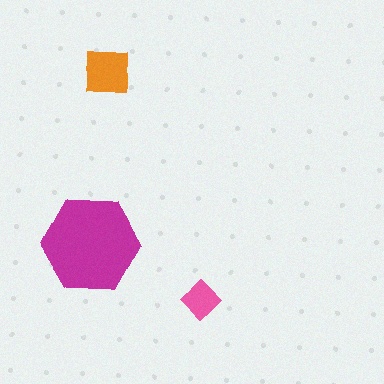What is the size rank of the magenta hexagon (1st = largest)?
1st.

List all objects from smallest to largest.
The pink diamond, the orange square, the magenta hexagon.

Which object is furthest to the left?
The magenta hexagon is leftmost.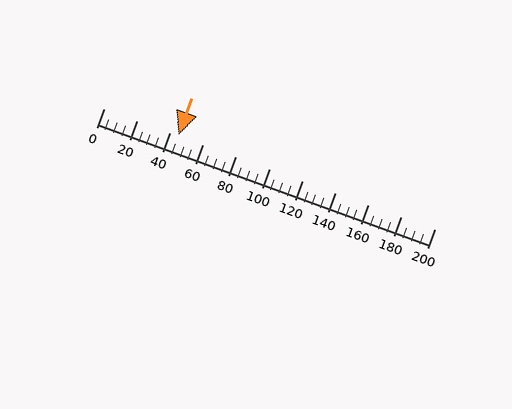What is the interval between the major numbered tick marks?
The major tick marks are spaced 20 units apart.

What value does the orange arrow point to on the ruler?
The orange arrow points to approximately 45.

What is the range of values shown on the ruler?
The ruler shows values from 0 to 200.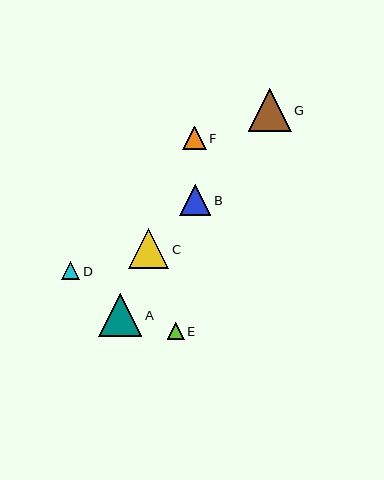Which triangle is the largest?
Triangle G is the largest with a size of approximately 43 pixels.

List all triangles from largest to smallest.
From largest to smallest: G, A, C, B, F, D, E.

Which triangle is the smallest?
Triangle E is the smallest with a size of approximately 17 pixels.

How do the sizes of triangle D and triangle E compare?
Triangle D and triangle E are approximately the same size.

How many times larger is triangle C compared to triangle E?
Triangle C is approximately 2.3 times the size of triangle E.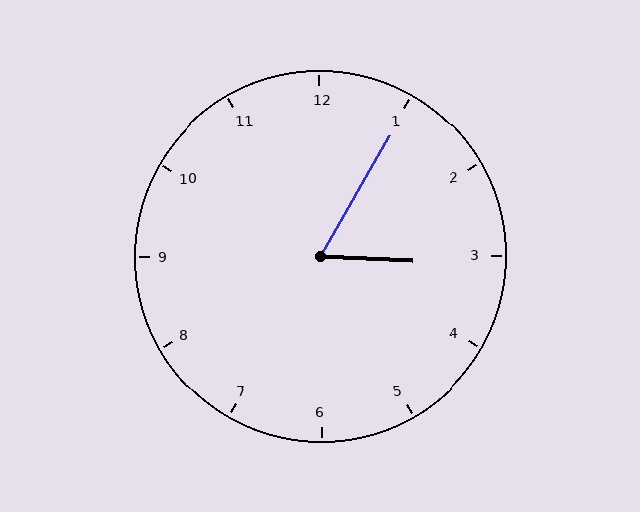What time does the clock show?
3:05.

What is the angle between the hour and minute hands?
Approximately 62 degrees.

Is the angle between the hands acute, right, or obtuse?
It is acute.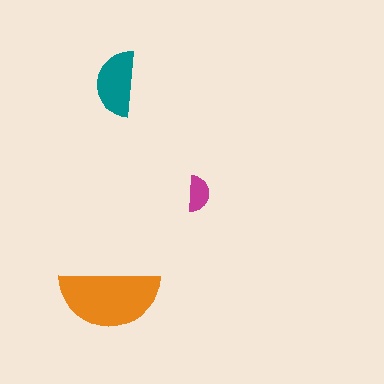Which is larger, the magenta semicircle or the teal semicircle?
The teal one.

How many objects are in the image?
There are 3 objects in the image.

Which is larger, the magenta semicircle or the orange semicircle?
The orange one.